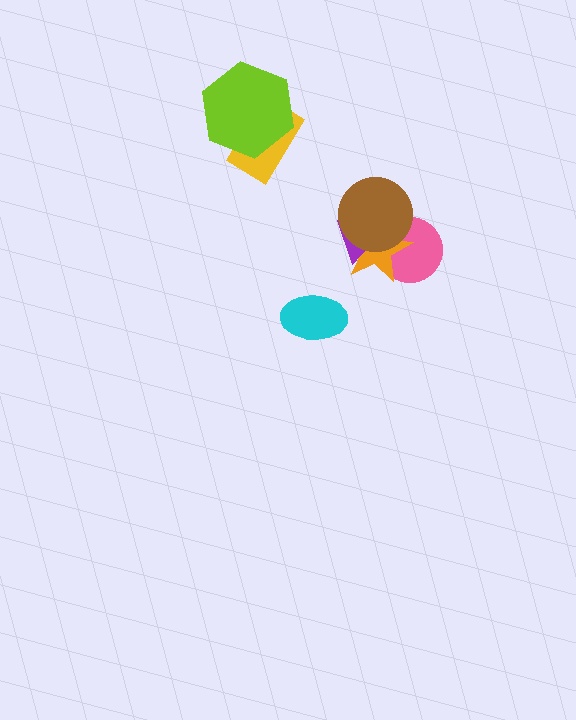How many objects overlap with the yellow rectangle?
1 object overlaps with the yellow rectangle.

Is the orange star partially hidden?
Yes, it is partially covered by another shape.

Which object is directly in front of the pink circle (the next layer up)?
The orange star is directly in front of the pink circle.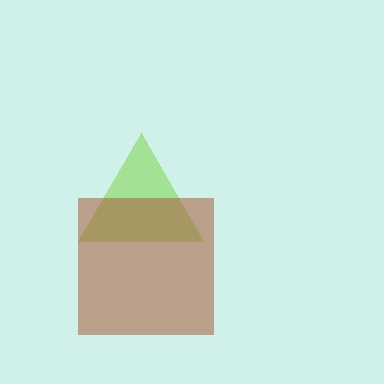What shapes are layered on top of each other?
The layered shapes are: a lime triangle, a brown square.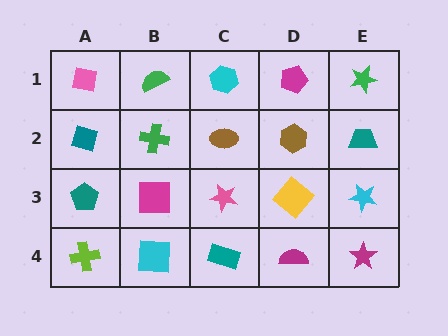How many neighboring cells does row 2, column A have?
3.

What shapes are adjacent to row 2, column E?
A green star (row 1, column E), a cyan star (row 3, column E), a brown hexagon (row 2, column D).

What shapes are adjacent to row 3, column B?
A green cross (row 2, column B), a cyan square (row 4, column B), a teal pentagon (row 3, column A), a pink star (row 3, column C).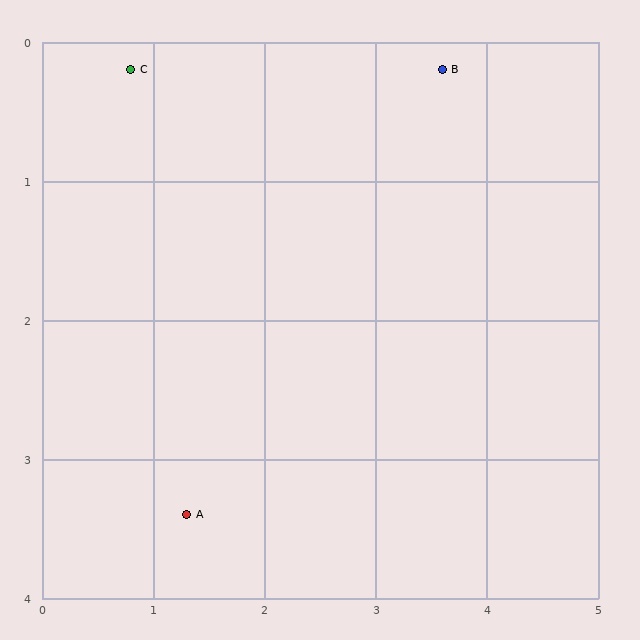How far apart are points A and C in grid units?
Points A and C are about 3.2 grid units apart.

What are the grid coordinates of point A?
Point A is at approximately (1.3, 3.4).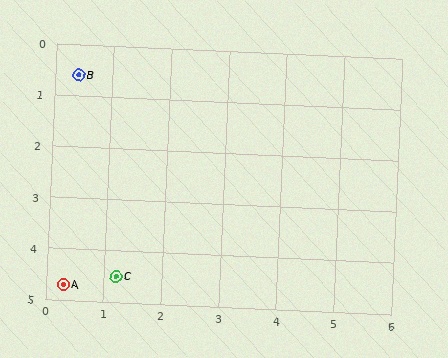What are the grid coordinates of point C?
Point C is at approximately (1.2, 4.5).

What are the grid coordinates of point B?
Point B is at approximately (0.4, 0.6).